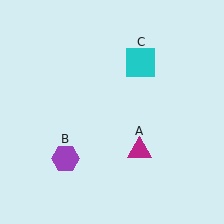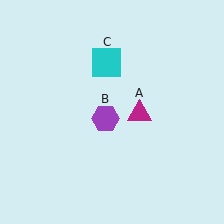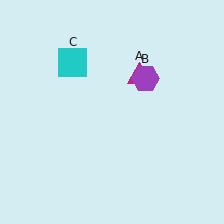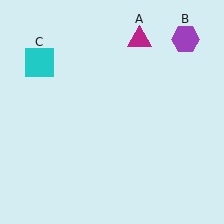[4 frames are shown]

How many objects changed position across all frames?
3 objects changed position: magenta triangle (object A), purple hexagon (object B), cyan square (object C).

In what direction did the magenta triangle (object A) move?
The magenta triangle (object A) moved up.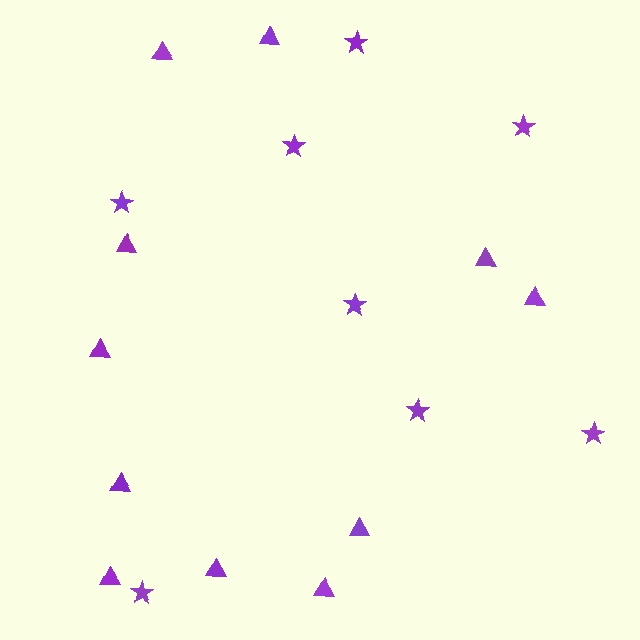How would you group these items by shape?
There are 2 groups: one group of stars (8) and one group of triangles (11).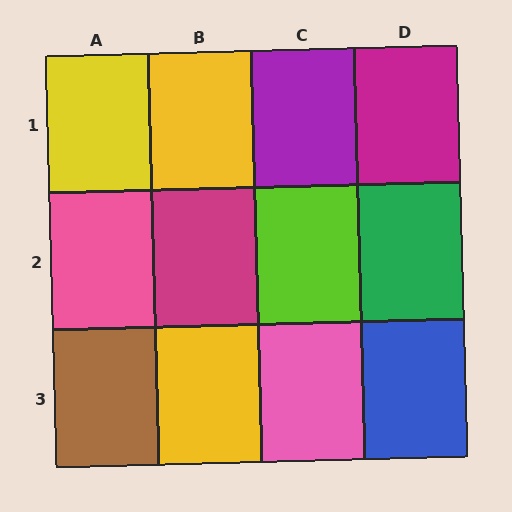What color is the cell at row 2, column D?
Green.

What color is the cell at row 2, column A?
Pink.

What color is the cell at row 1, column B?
Yellow.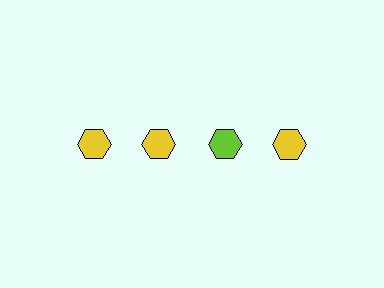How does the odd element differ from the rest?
It has a different color: lime instead of yellow.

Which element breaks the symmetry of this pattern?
The lime hexagon in the top row, center column breaks the symmetry. All other shapes are yellow hexagons.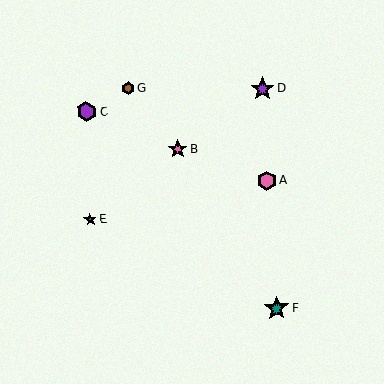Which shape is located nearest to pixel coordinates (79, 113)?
The purple hexagon (labeled C) at (86, 111) is nearest to that location.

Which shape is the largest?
The teal star (labeled F) is the largest.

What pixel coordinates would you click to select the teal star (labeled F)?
Click at (276, 308) to select the teal star F.